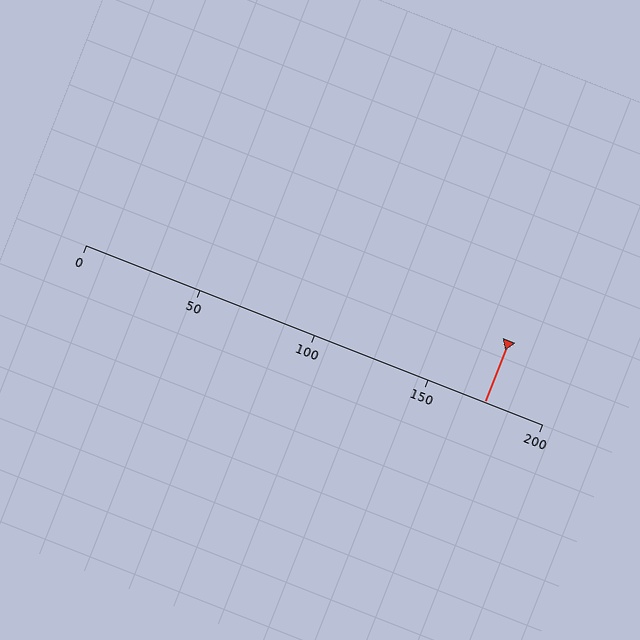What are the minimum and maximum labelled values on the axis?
The axis runs from 0 to 200.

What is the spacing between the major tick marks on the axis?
The major ticks are spaced 50 apart.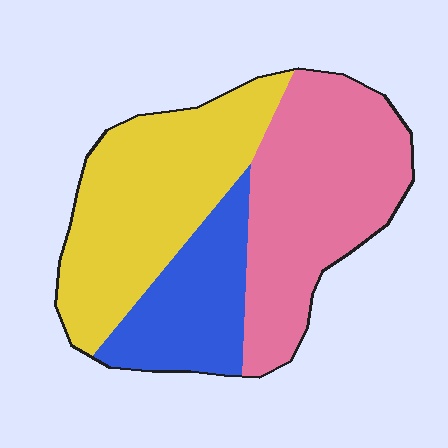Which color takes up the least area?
Blue, at roughly 20%.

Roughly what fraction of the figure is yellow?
Yellow covers around 40% of the figure.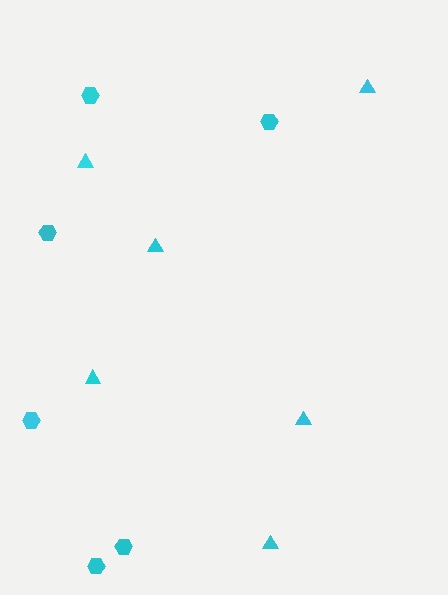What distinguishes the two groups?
There are 2 groups: one group of hexagons (6) and one group of triangles (6).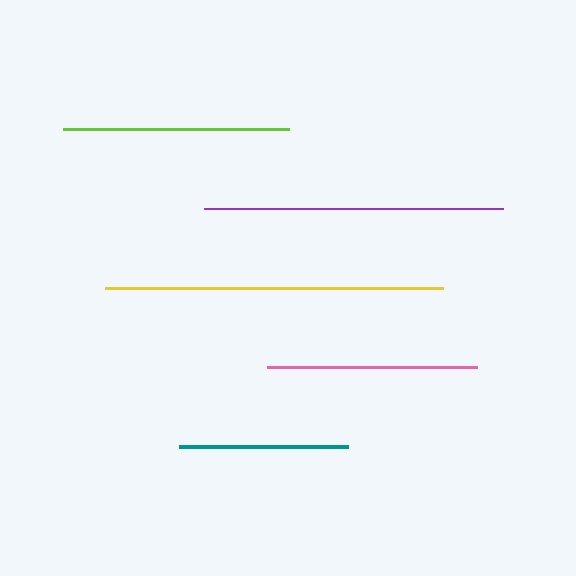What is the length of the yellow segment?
The yellow segment is approximately 339 pixels long.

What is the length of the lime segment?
The lime segment is approximately 226 pixels long.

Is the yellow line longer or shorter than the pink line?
The yellow line is longer than the pink line.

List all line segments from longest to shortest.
From longest to shortest: yellow, purple, lime, pink, teal.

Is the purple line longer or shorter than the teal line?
The purple line is longer than the teal line.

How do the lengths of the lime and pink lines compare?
The lime and pink lines are approximately the same length.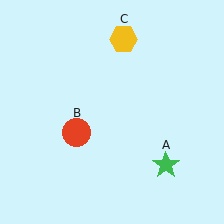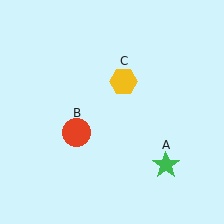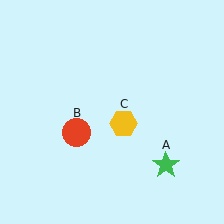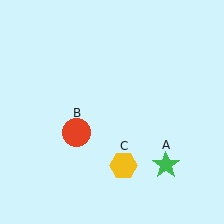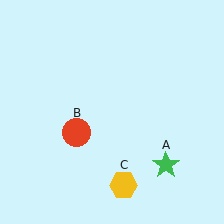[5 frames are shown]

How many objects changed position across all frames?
1 object changed position: yellow hexagon (object C).